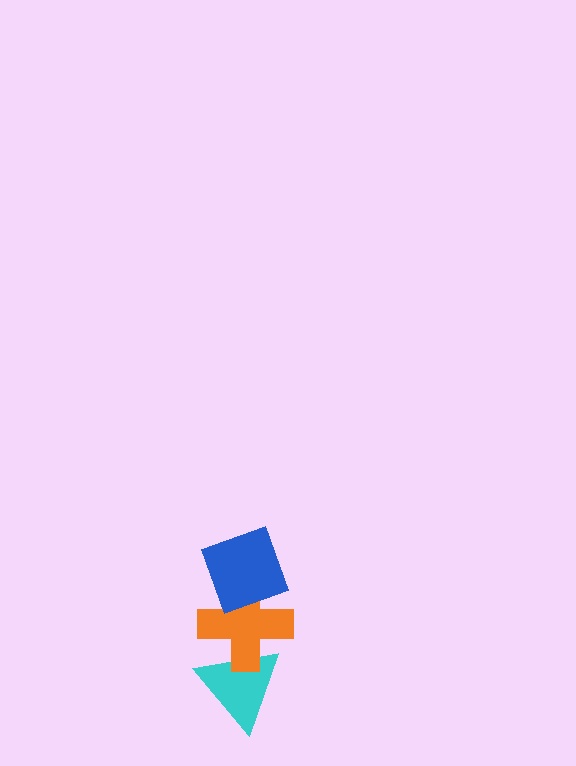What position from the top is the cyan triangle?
The cyan triangle is 3rd from the top.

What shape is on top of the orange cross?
The blue diamond is on top of the orange cross.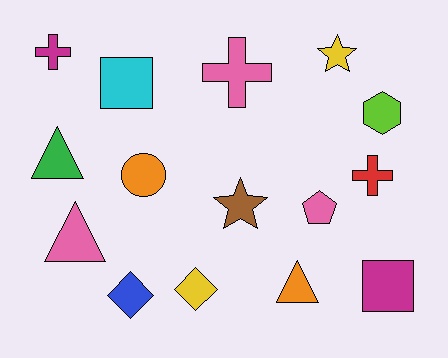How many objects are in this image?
There are 15 objects.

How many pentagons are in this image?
There is 1 pentagon.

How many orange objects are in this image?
There are 2 orange objects.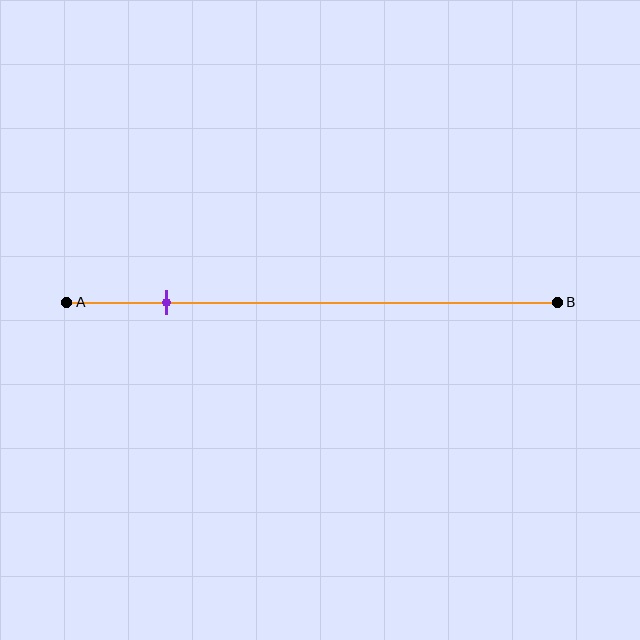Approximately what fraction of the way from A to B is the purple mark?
The purple mark is approximately 20% of the way from A to B.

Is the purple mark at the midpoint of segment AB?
No, the mark is at about 20% from A, not at the 50% midpoint.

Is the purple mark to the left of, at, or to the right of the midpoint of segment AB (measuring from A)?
The purple mark is to the left of the midpoint of segment AB.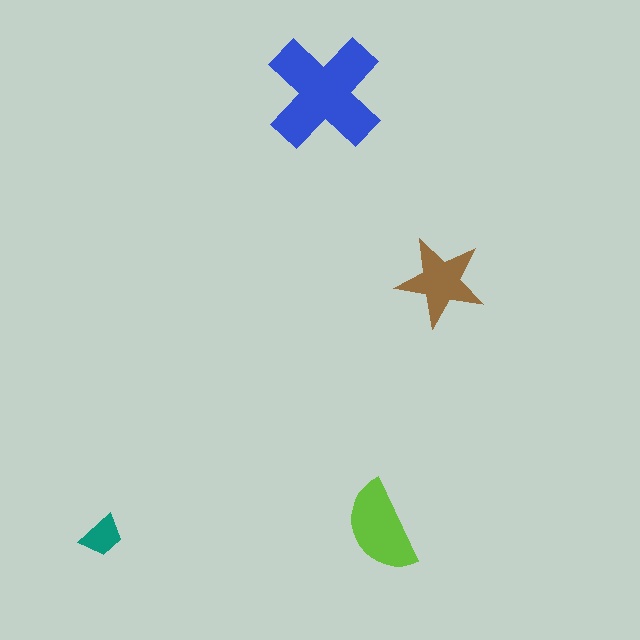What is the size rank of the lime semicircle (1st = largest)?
2nd.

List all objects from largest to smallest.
The blue cross, the lime semicircle, the brown star, the teal trapezoid.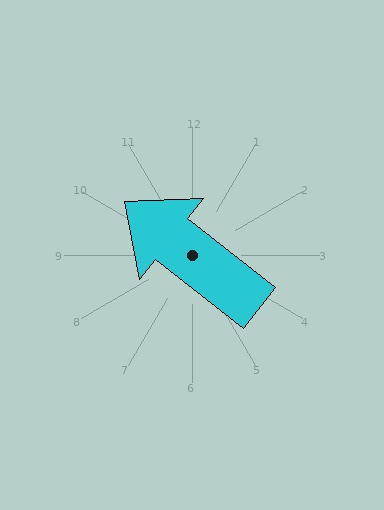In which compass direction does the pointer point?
Northwest.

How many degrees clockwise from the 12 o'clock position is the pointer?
Approximately 308 degrees.